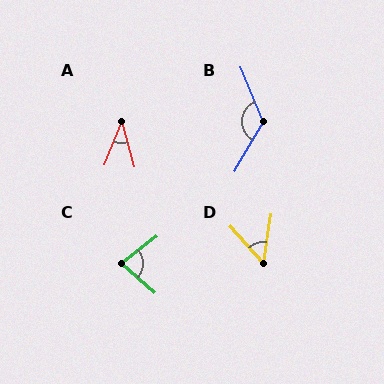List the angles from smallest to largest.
A (37°), D (51°), C (80°), B (128°).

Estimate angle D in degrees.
Approximately 51 degrees.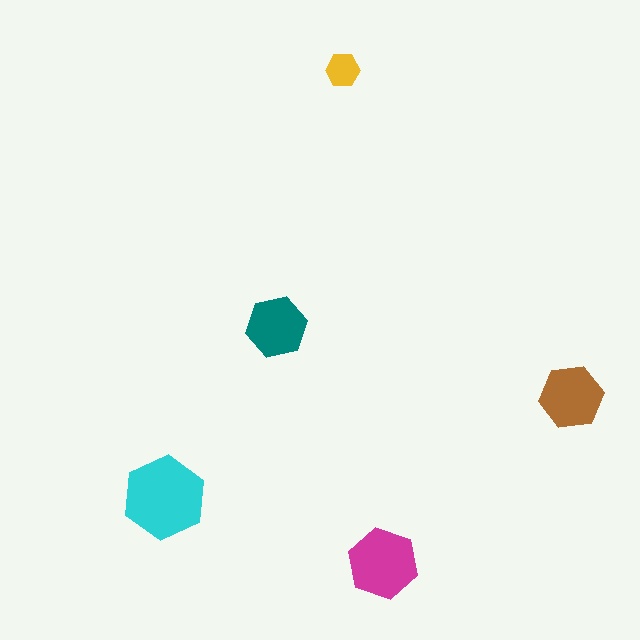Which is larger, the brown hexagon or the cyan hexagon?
The cyan one.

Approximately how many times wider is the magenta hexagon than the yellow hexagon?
About 2 times wider.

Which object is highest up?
The yellow hexagon is topmost.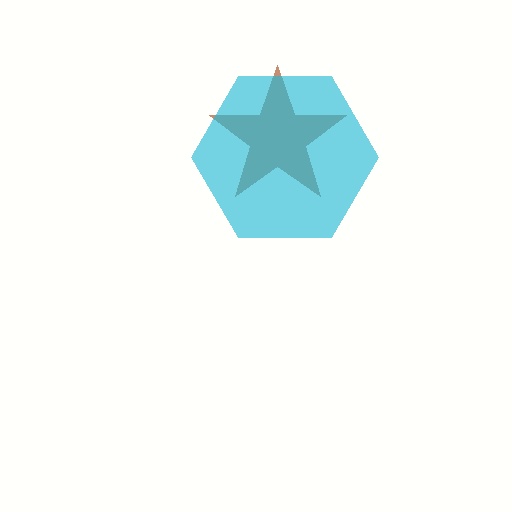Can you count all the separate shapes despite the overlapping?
Yes, there are 2 separate shapes.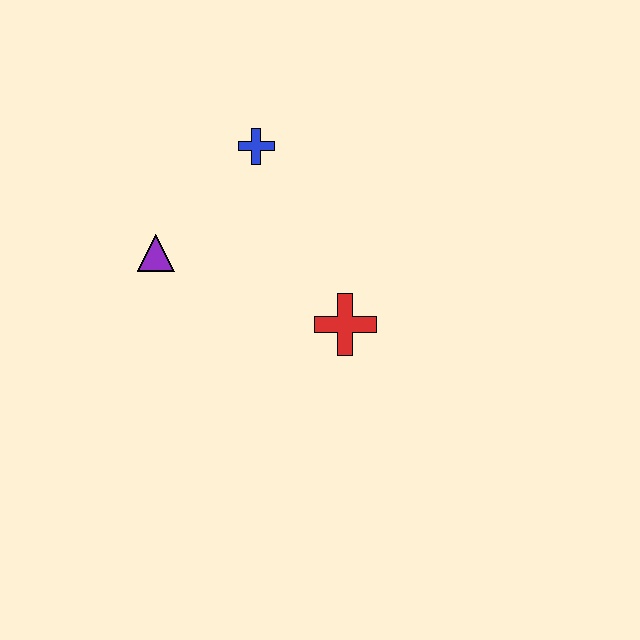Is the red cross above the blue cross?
No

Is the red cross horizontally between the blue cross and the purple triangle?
No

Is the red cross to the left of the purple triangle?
No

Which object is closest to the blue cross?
The purple triangle is closest to the blue cross.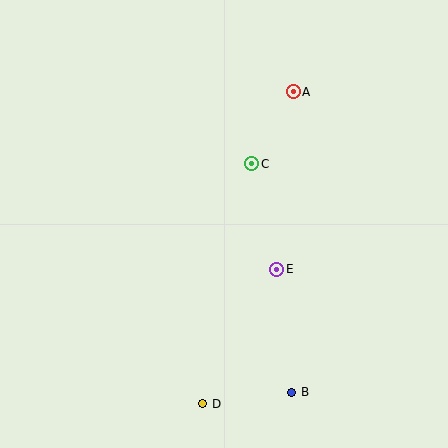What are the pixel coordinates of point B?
Point B is at (292, 392).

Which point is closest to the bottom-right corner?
Point B is closest to the bottom-right corner.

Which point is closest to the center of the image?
Point C at (252, 164) is closest to the center.